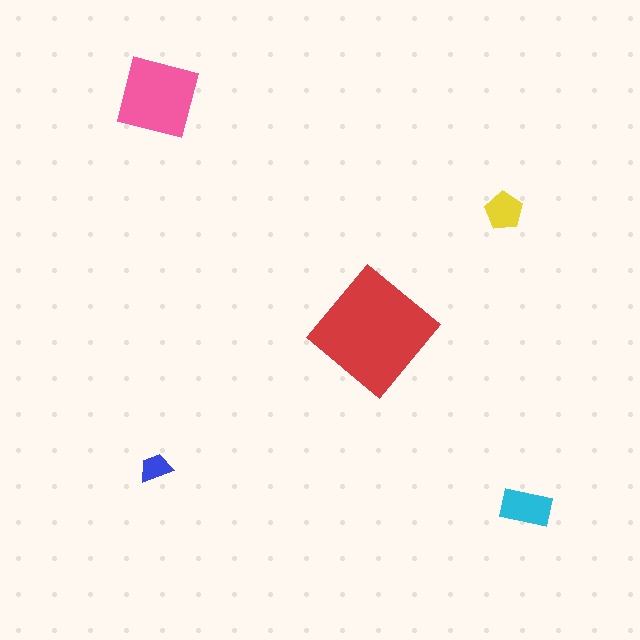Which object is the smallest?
The blue trapezoid.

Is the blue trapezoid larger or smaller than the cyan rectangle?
Smaller.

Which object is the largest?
The red diamond.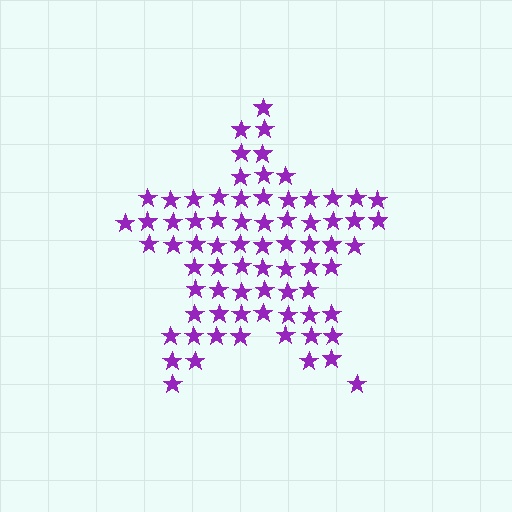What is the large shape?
The large shape is a star.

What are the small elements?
The small elements are stars.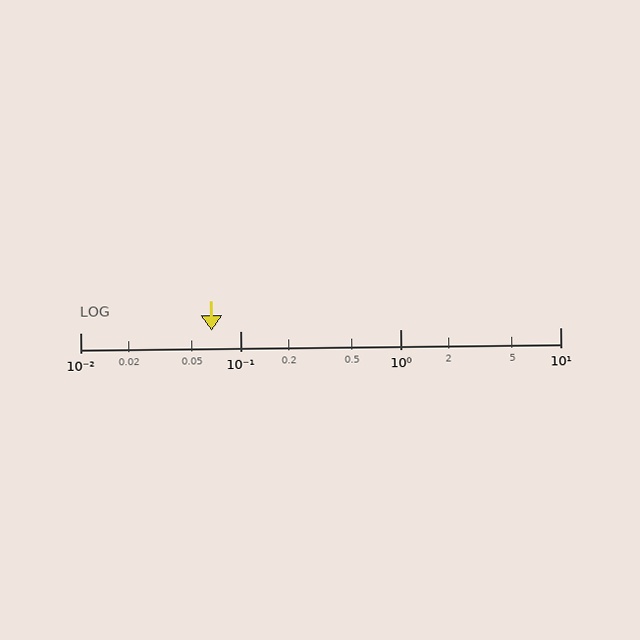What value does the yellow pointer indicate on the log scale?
The pointer indicates approximately 0.066.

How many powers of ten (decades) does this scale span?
The scale spans 3 decades, from 0.01 to 10.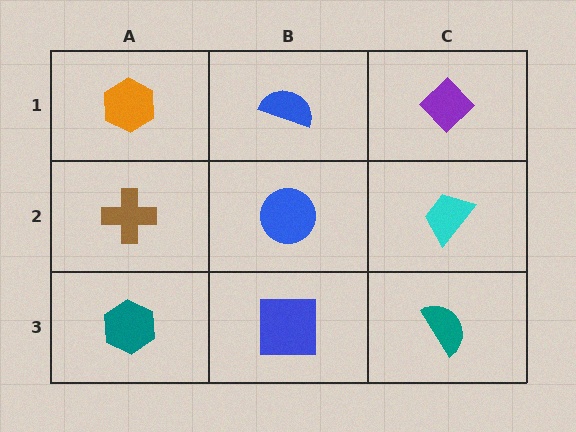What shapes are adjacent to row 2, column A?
An orange hexagon (row 1, column A), a teal hexagon (row 3, column A), a blue circle (row 2, column B).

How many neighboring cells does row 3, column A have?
2.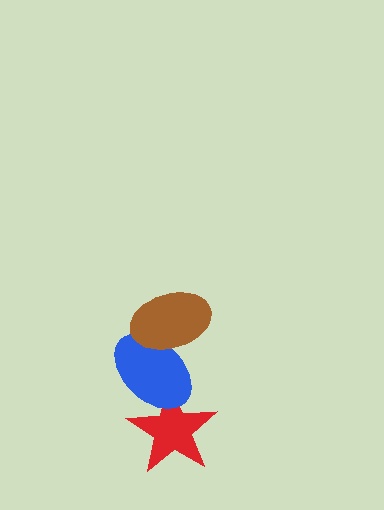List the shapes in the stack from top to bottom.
From top to bottom: the brown ellipse, the blue ellipse, the red star.